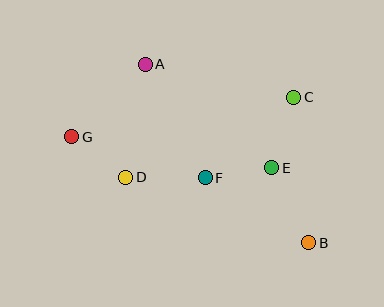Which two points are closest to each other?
Points E and F are closest to each other.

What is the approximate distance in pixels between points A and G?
The distance between A and G is approximately 103 pixels.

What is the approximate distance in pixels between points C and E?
The distance between C and E is approximately 74 pixels.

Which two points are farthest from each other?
Points B and G are farthest from each other.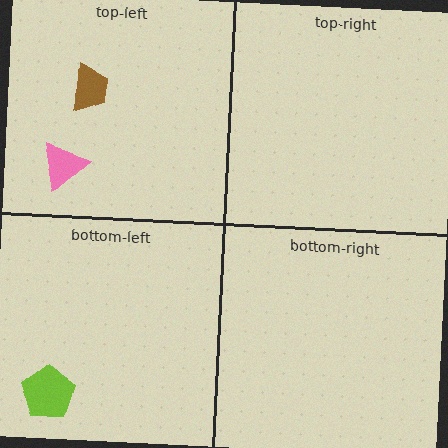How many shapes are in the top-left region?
2.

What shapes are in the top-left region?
The pink triangle, the brown trapezoid.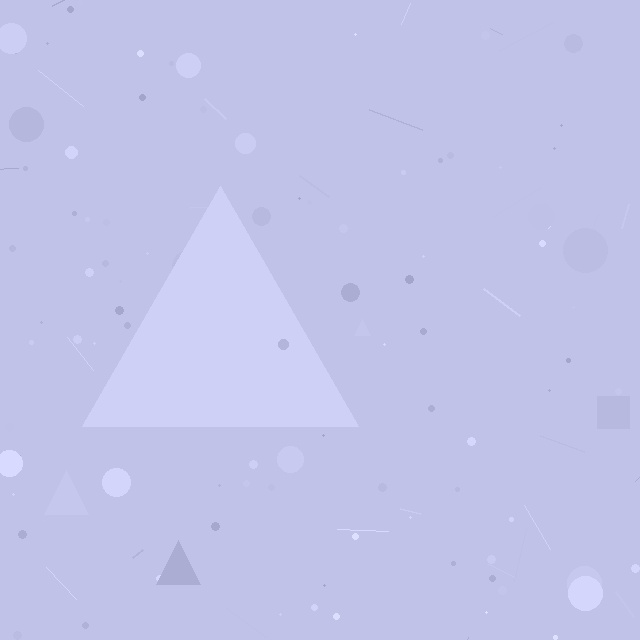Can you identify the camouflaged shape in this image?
The camouflaged shape is a triangle.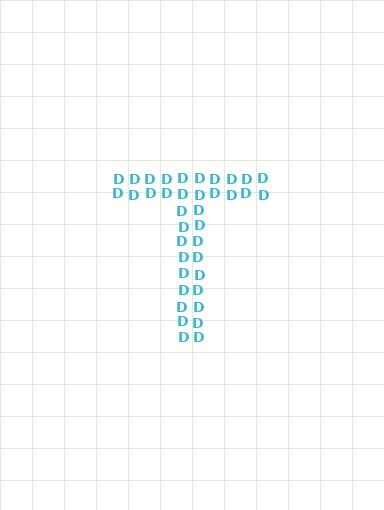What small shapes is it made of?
It is made of small letter D's.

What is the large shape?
The large shape is the letter T.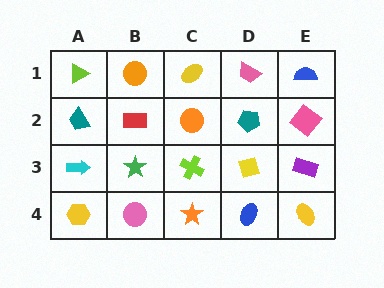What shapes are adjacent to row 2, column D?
A pink trapezoid (row 1, column D), a yellow diamond (row 3, column D), an orange circle (row 2, column C), a pink diamond (row 2, column E).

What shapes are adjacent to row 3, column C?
An orange circle (row 2, column C), an orange star (row 4, column C), a green star (row 3, column B), a yellow diamond (row 3, column D).